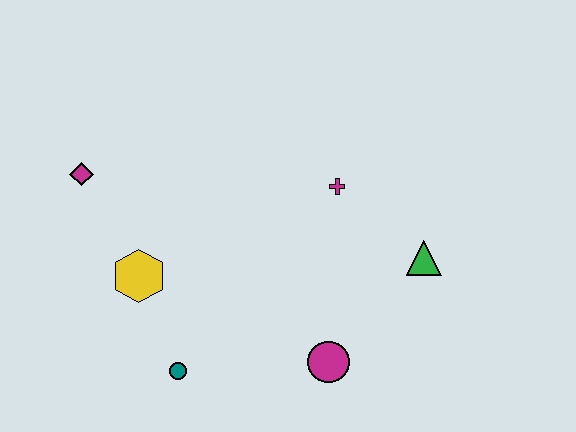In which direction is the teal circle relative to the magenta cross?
The teal circle is below the magenta cross.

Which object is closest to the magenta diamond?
The yellow hexagon is closest to the magenta diamond.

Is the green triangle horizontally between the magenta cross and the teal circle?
No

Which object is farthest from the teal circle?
The green triangle is farthest from the teal circle.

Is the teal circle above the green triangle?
No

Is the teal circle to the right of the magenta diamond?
Yes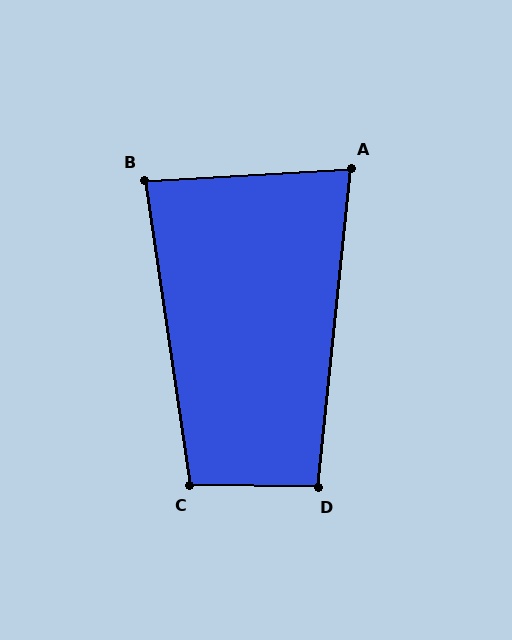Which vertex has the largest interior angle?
C, at approximately 99 degrees.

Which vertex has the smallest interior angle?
A, at approximately 81 degrees.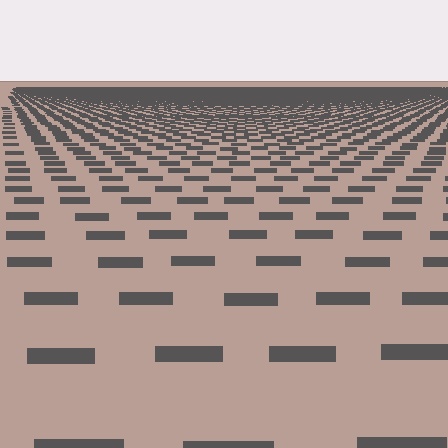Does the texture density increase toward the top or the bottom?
Density increases toward the top.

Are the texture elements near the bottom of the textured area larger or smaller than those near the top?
Larger. Near the bottom, elements are closer to the viewer and appear at a bigger on-screen size.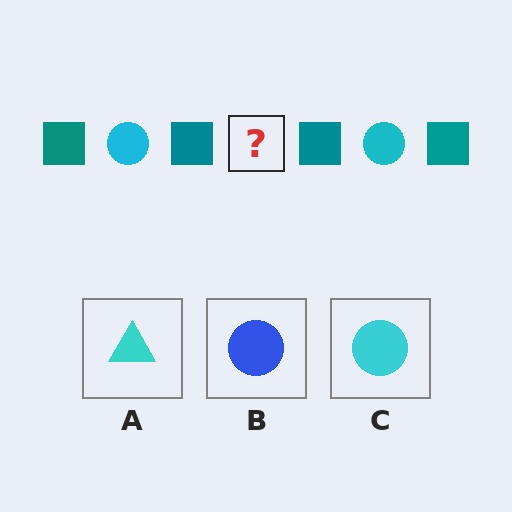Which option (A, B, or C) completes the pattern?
C.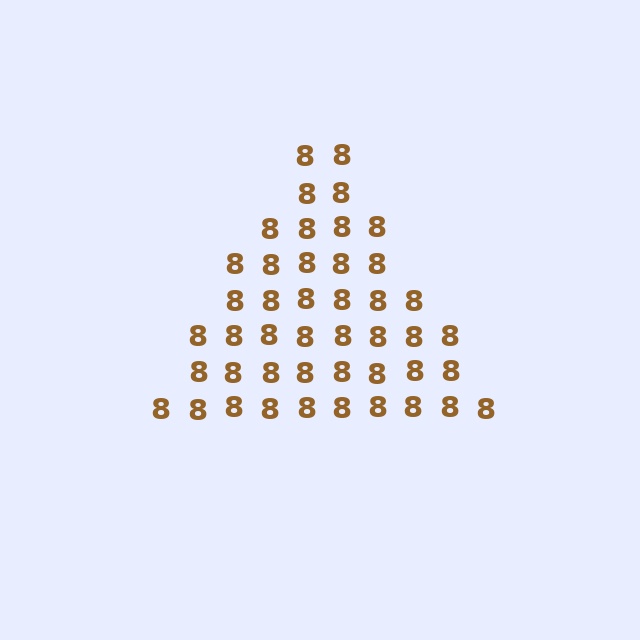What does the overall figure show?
The overall figure shows a triangle.